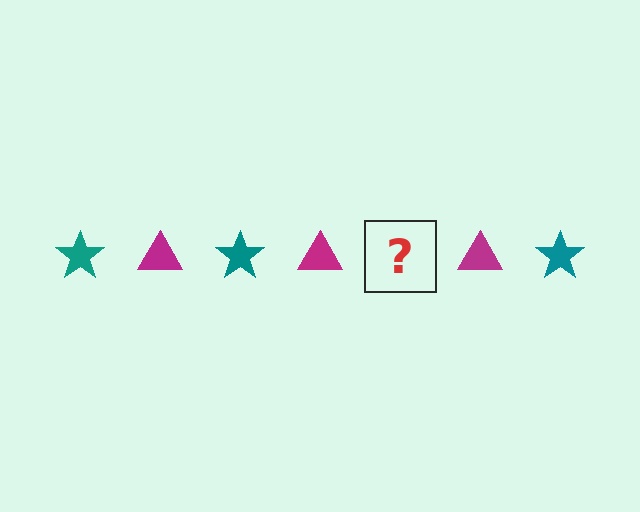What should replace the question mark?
The question mark should be replaced with a teal star.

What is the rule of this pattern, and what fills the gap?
The rule is that the pattern alternates between teal star and magenta triangle. The gap should be filled with a teal star.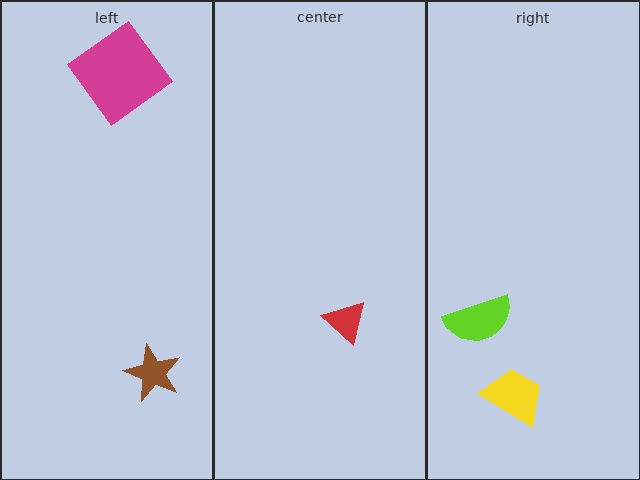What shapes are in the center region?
The red triangle.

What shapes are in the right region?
The lime semicircle, the yellow trapezoid.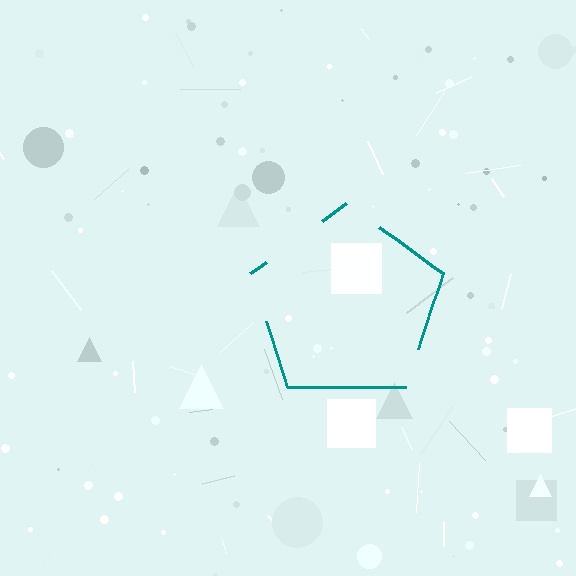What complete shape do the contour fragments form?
The contour fragments form a pentagon.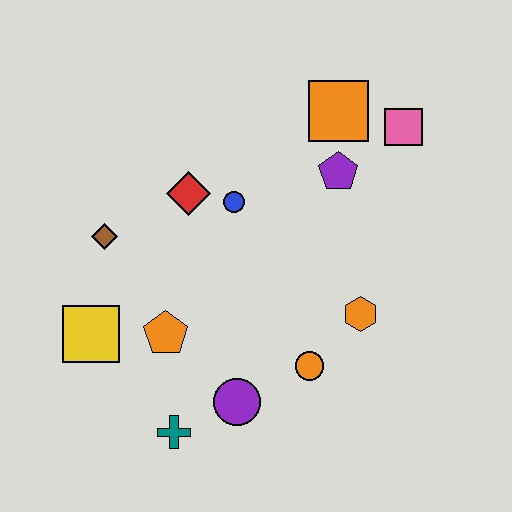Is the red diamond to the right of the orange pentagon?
Yes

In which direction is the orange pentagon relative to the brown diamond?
The orange pentagon is below the brown diamond.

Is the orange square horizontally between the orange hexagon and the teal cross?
Yes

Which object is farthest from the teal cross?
The pink square is farthest from the teal cross.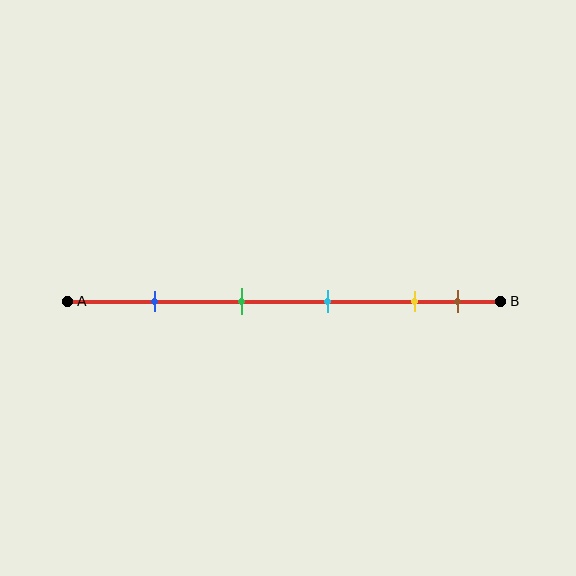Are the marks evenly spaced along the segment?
No, the marks are not evenly spaced.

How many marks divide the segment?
There are 5 marks dividing the segment.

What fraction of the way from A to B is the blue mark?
The blue mark is approximately 20% (0.2) of the way from A to B.